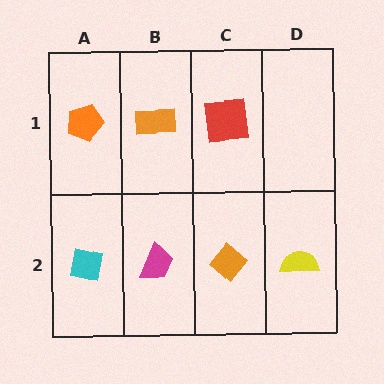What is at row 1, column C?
A red square.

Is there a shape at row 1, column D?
No, that cell is empty.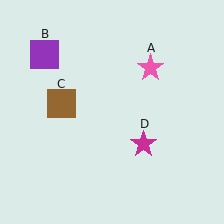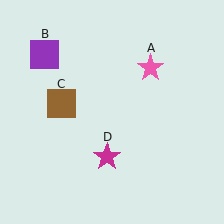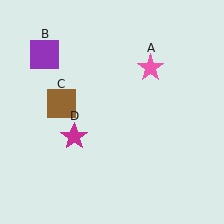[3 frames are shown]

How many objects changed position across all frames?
1 object changed position: magenta star (object D).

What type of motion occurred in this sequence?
The magenta star (object D) rotated clockwise around the center of the scene.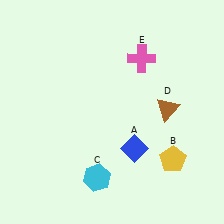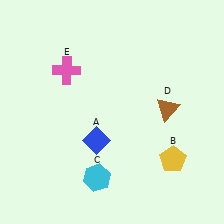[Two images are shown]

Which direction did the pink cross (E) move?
The pink cross (E) moved left.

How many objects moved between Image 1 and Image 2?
2 objects moved between the two images.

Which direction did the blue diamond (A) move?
The blue diamond (A) moved left.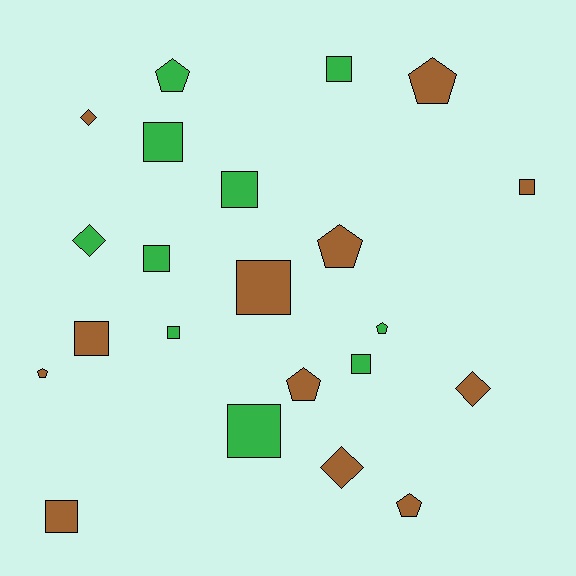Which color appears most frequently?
Brown, with 12 objects.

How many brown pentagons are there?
There are 5 brown pentagons.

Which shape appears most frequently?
Square, with 11 objects.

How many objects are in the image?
There are 22 objects.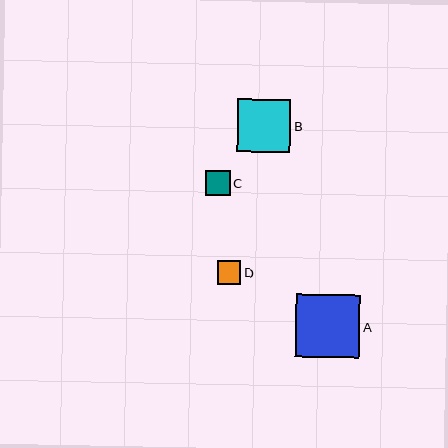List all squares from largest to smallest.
From largest to smallest: A, B, C, D.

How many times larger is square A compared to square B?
Square A is approximately 1.2 times the size of square B.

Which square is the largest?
Square A is the largest with a size of approximately 64 pixels.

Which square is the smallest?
Square D is the smallest with a size of approximately 23 pixels.